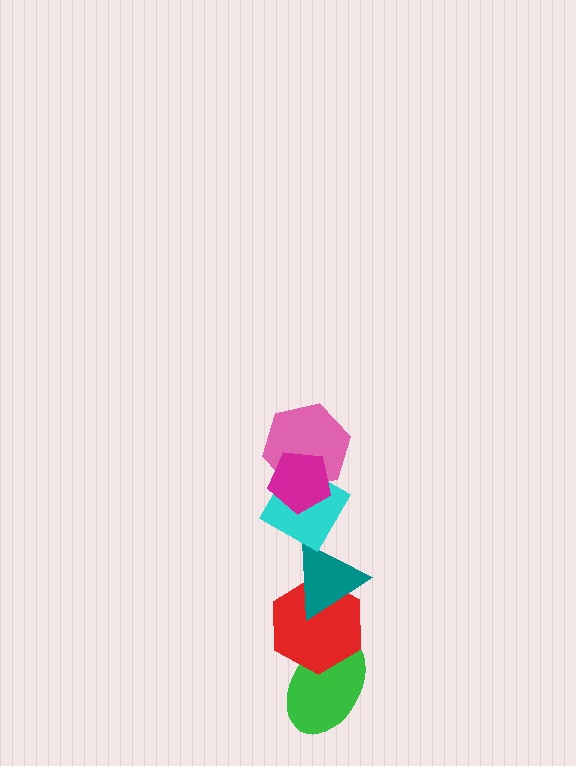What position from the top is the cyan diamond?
The cyan diamond is 3rd from the top.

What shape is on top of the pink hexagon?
The magenta pentagon is on top of the pink hexagon.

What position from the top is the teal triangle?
The teal triangle is 4th from the top.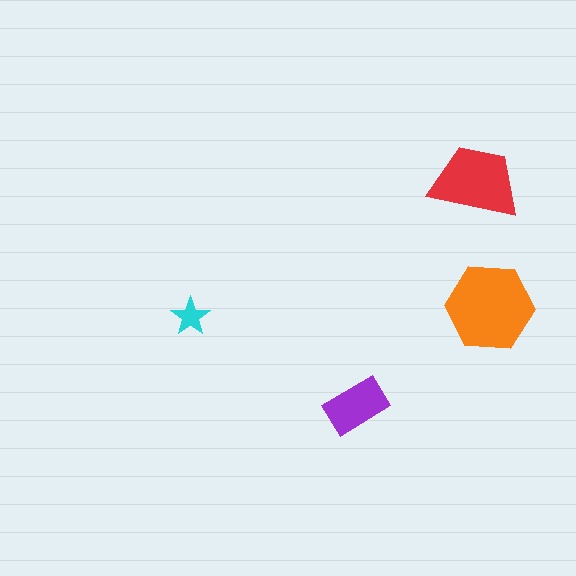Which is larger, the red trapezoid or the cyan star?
The red trapezoid.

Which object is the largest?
The orange hexagon.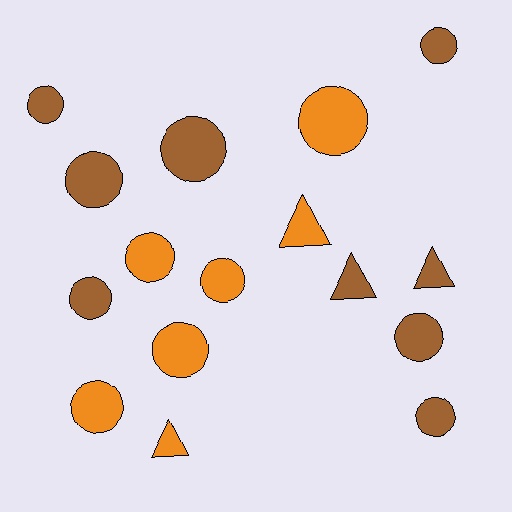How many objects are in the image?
There are 16 objects.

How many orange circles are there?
There are 5 orange circles.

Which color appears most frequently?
Brown, with 9 objects.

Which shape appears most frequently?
Circle, with 12 objects.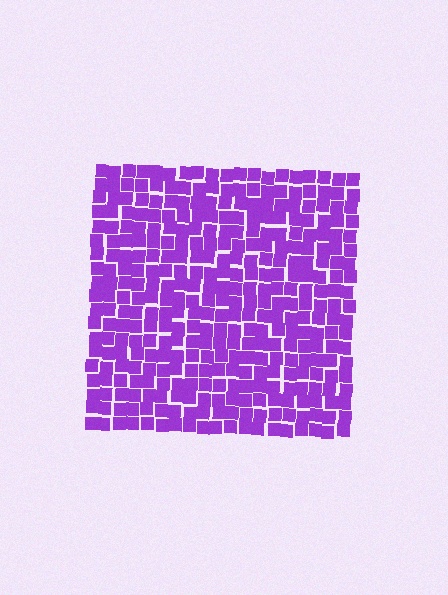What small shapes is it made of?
It is made of small squares.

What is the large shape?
The large shape is a square.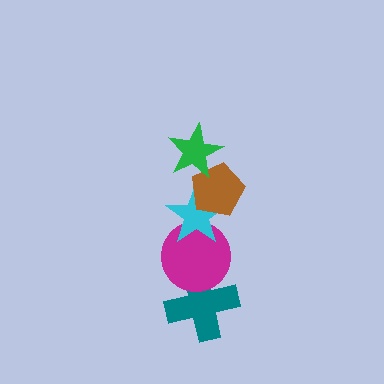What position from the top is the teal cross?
The teal cross is 5th from the top.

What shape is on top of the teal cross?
The magenta circle is on top of the teal cross.